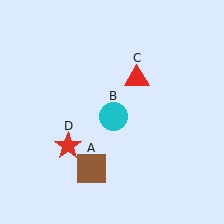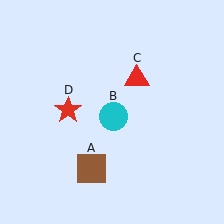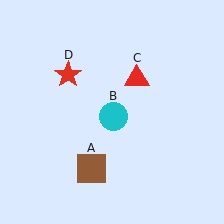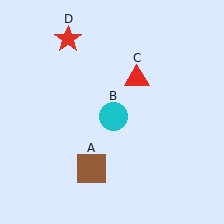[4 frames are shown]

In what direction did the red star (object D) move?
The red star (object D) moved up.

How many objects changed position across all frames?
1 object changed position: red star (object D).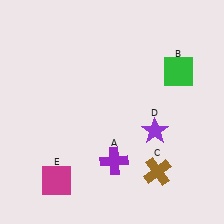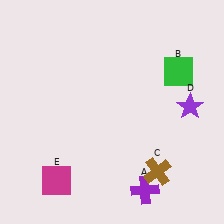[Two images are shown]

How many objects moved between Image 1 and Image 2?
2 objects moved between the two images.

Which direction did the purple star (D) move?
The purple star (D) moved right.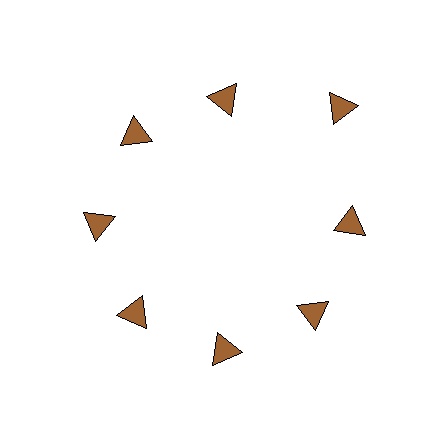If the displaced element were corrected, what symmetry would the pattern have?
It would have 8-fold rotational symmetry — the pattern would map onto itself every 45 degrees.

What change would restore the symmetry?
The symmetry would be restored by moving it inward, back onto the ring so that all 8 triangles sit at equal angles and equal distance from the center.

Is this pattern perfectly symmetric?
No. The 8 brown triangles are arranged in a ring, but one element near the 2 o'clock position is pushed outward from the center, breaking the 8-fold rotational symmetry.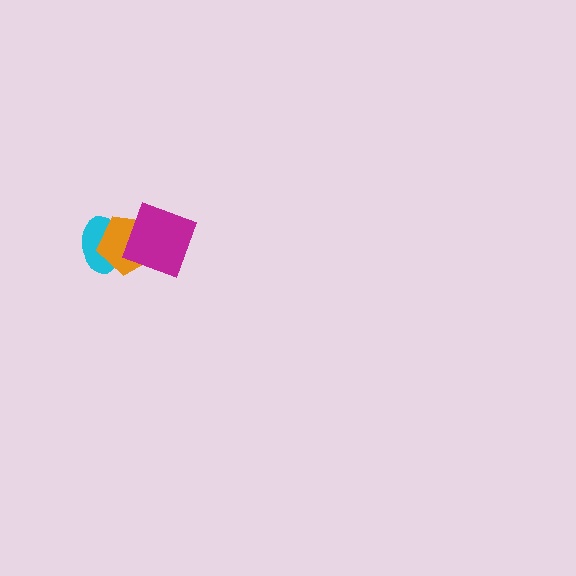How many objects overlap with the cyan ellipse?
2 objects overlap with the cyan ellipse.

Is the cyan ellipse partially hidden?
Yes, it is partially covered by another shape.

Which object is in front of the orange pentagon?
The magenta diamond is in front of the orange pentagon.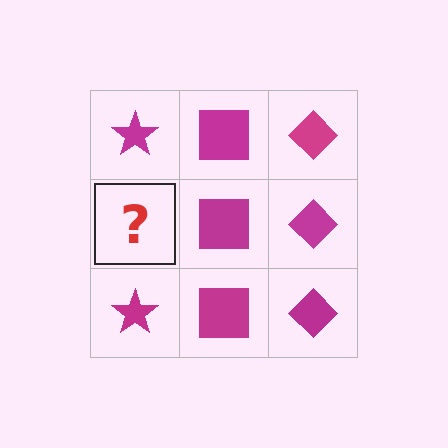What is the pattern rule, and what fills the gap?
The rule is that each column has a consistent shape. The gap should be filled with a magenta star.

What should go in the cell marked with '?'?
The missing cell should contain a magenta star.